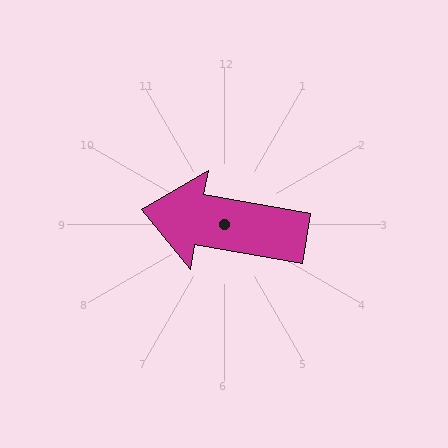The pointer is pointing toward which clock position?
Roughly 9 o'clock.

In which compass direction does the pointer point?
West.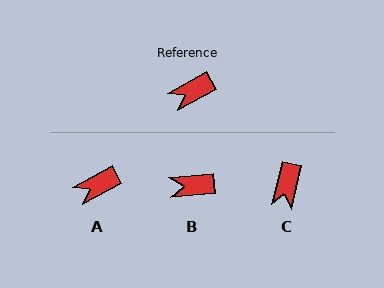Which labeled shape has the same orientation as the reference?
A.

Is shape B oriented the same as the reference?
No, it is off by about 23 degrees.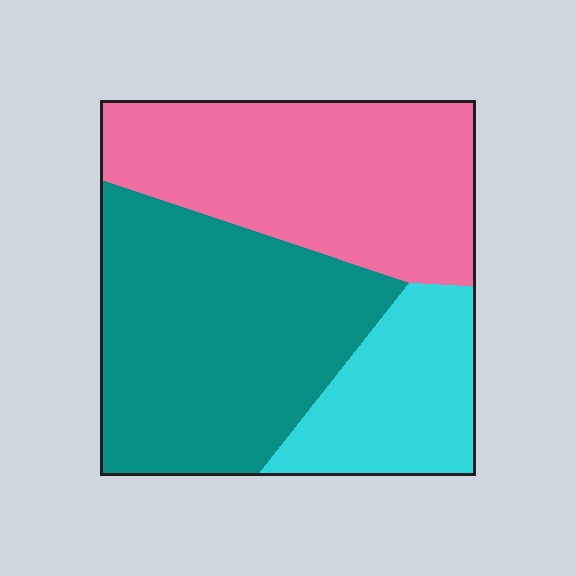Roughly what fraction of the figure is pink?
Pink takes up about three eighths (3/8) of the figure.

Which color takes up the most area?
Teal, at roughly 45%.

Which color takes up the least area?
Cyan, at roughly 20%.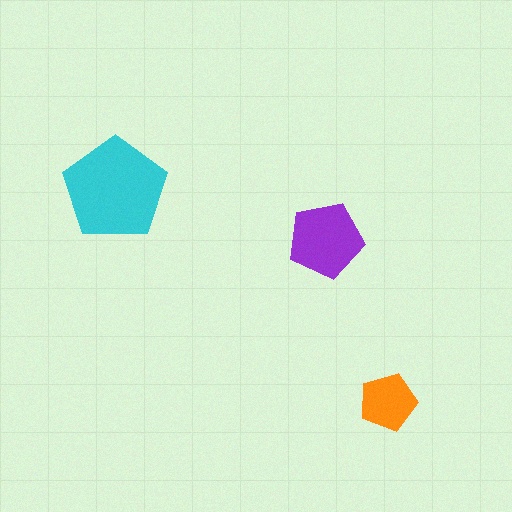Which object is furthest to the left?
The cyan pentagon is leftmost.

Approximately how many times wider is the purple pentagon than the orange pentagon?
About 1.5 times wider.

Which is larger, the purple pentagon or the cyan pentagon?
The cyan one.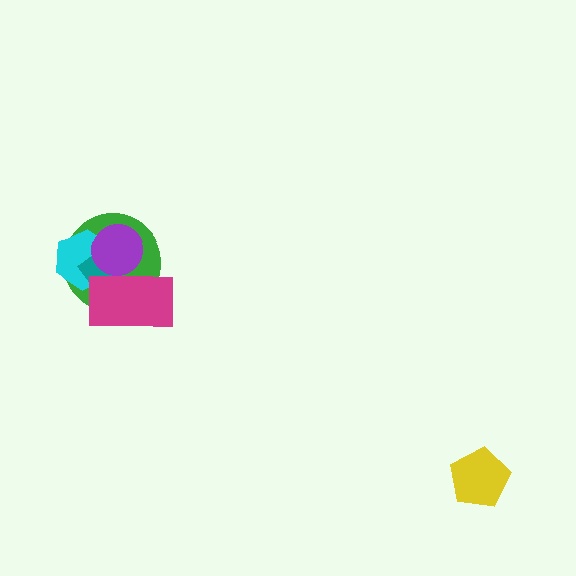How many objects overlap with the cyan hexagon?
4 objects overlap with the cyan hexagon.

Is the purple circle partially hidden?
Yes, it is partially covered by another shape.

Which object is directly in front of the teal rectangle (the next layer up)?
The purple circle is directly in front of the teal rectangle.